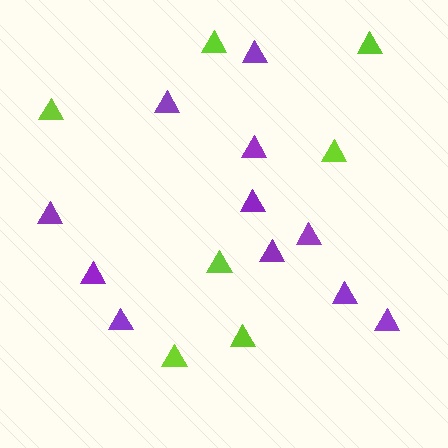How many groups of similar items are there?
There are 2 groups: one group of lime triangles (7) and one group of purple triangles (11).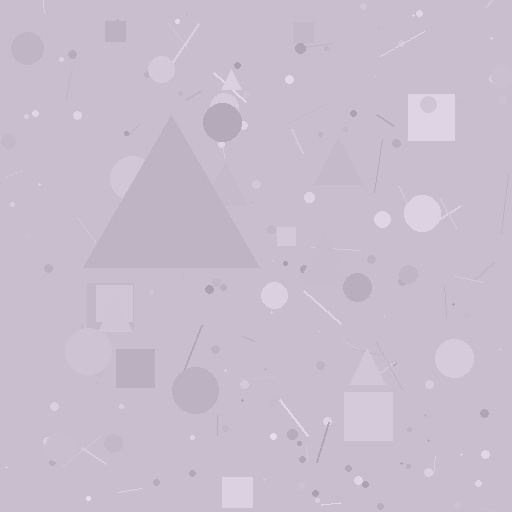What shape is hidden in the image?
A triangle is hidden in the image.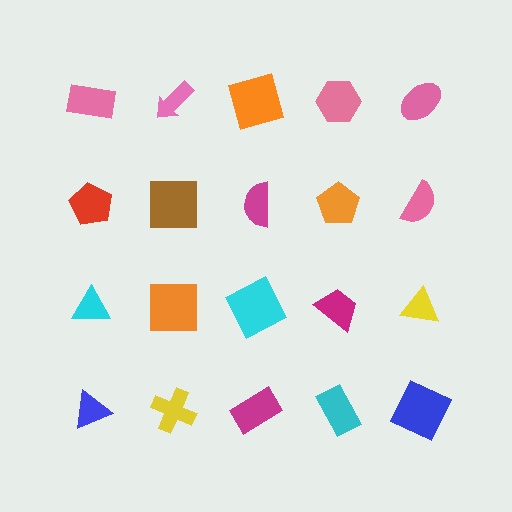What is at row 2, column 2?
A brown square.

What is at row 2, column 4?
An orange pentagon.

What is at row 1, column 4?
A pink hexagon.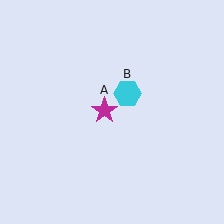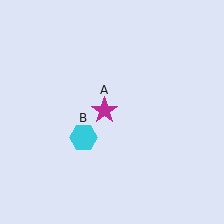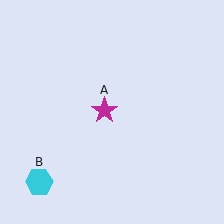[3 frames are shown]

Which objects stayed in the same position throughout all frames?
Magenta star (object A) remained stationary.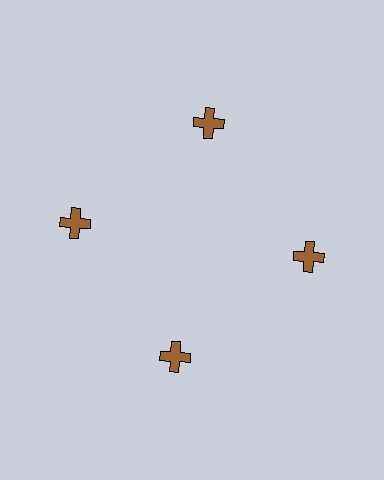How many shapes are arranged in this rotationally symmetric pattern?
There are 4 shapes, arranged in 4 groups of 1.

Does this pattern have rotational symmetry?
Yes, this pattern has 4-fold rotational symmetry. It looks the same after rotating 90 degrees around the center.